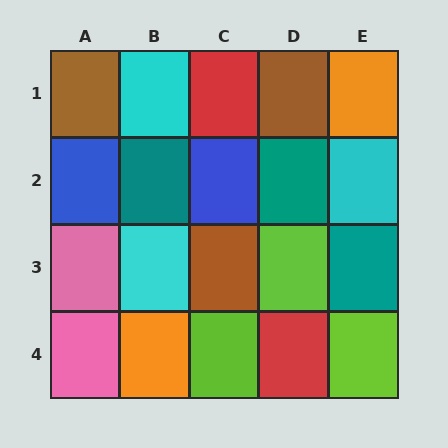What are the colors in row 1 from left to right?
Brown, cyan, red, brown, orange.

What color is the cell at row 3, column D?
Lime.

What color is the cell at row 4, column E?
Lime.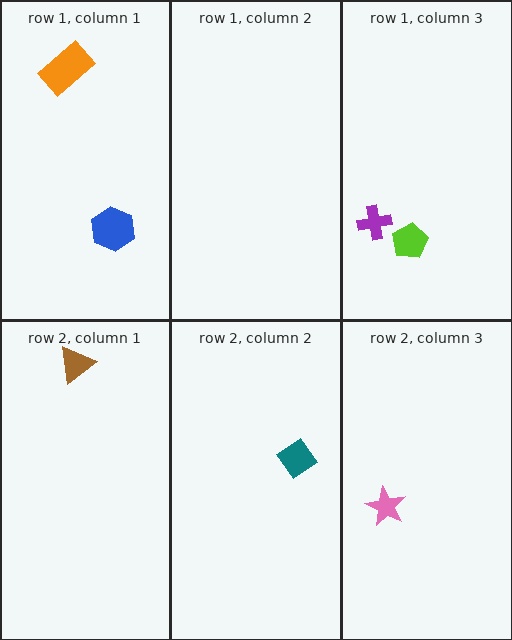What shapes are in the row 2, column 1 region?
The brown triangle.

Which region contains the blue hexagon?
The row 1, column 1 region.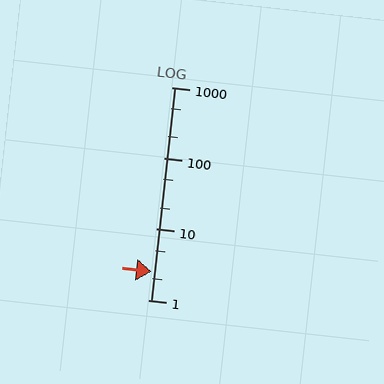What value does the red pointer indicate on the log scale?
The pointer indicates approximately 2.5.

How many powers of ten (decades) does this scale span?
The scale spans 3 decades, from 1 to 1000.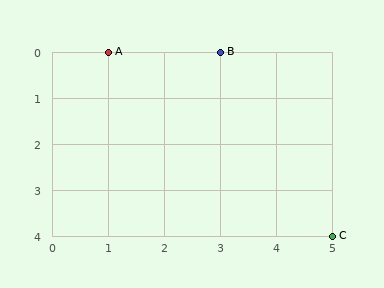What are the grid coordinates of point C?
Point C is at grid coordinates (5, 4).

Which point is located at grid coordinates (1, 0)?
Point A is at (1, 0).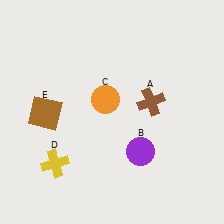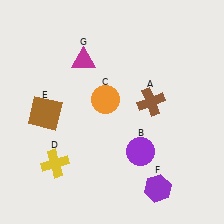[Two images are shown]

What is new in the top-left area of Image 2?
A magenta triangle (G) was added in the top-left area of Image 2.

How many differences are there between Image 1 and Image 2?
There are 2 differences between the two images.